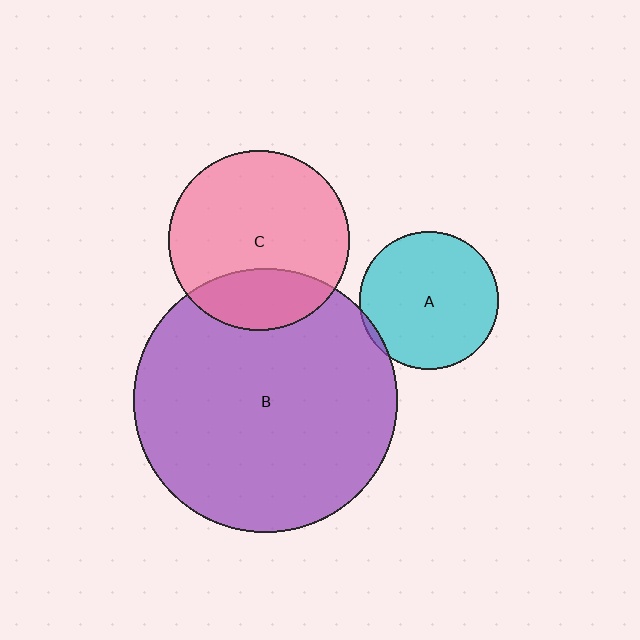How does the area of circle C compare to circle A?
Approximately 1.7 times.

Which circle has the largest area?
Circle B (purple).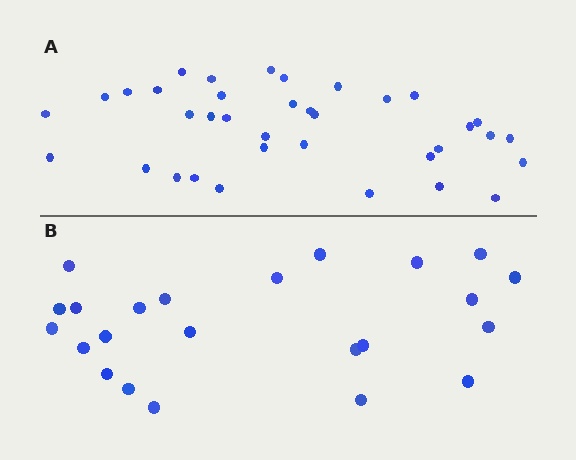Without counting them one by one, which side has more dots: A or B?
Region A (the top region) has more dots.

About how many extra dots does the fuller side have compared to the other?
Region A has approximately 15 more dots than region B.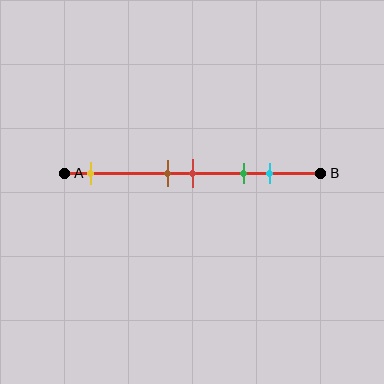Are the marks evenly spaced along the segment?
No, the marks are not evenly spaced.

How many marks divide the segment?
There are 5 marks dividing the segment.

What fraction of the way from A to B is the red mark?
The red mark is approximately 50% (0.5) of the way from A to B.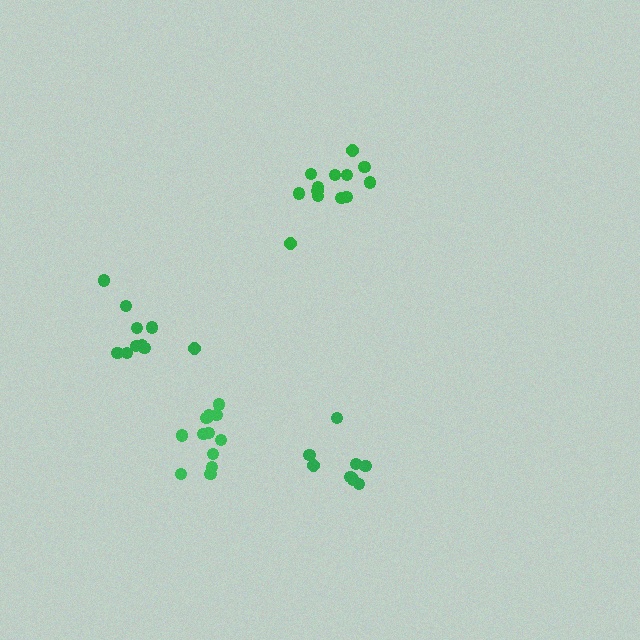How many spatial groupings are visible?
There are 4 spatial groupings.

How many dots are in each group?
Group 1: 10 dots, Group 2: 13 dots, Group 3: 8 dots, Group 4: 12 dots (43 total).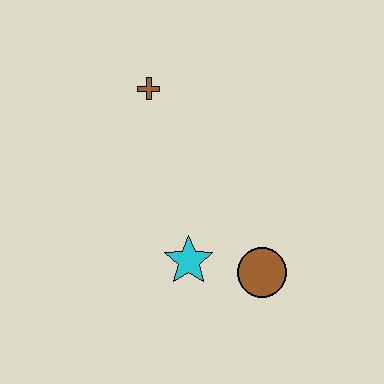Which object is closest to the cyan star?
The brown circle is closest to the cyan star.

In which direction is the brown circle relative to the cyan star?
The brown circle is to the right of the cyan star.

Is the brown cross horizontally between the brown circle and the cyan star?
No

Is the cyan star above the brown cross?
No